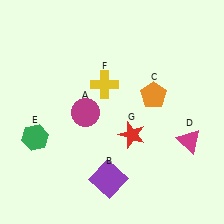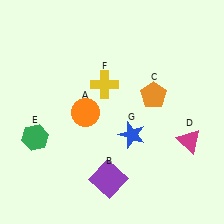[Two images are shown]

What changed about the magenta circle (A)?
In Image 1, A is magenta. In Image 2, it changed to orange.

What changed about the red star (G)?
In Image 1, G is red. In Image 2, it changed to blue.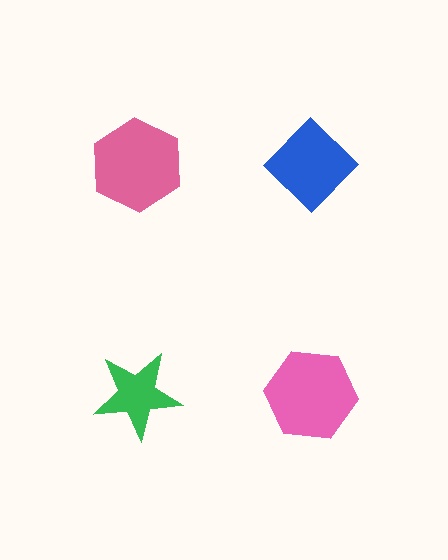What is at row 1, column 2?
A blue diamond.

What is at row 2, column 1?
A green star.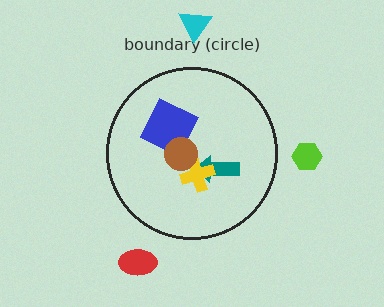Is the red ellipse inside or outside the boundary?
Outside.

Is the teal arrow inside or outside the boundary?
Inside.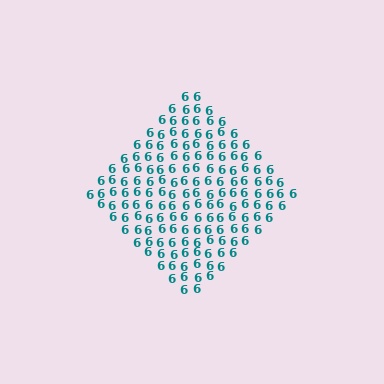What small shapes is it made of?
It is made of small digit 6's.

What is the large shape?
The large shape is a diamond.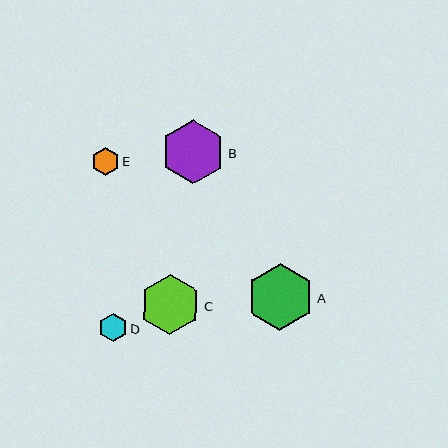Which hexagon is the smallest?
Hexagon E is the smallest with a size of approximately 28 pixels.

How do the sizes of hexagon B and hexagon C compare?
Hexagon B and hexagon C are approximately the same size.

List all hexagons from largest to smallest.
From largest to smallest: A, B, C, D, E.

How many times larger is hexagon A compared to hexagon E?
Hexagon A is approximately 2.4 times the size of hexagon E.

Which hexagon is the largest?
Hexagon A is the largest with a size of approximately 66 pixels.